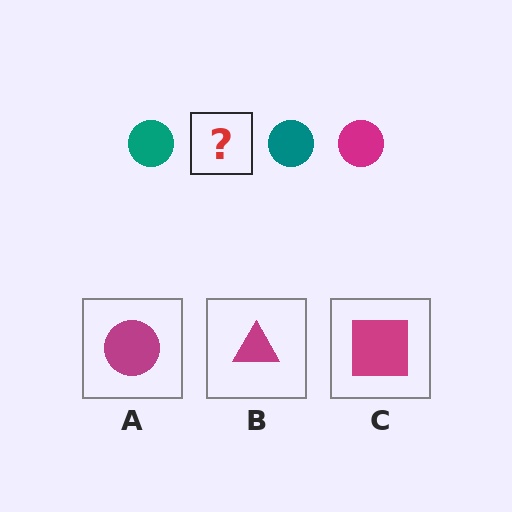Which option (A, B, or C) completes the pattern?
A.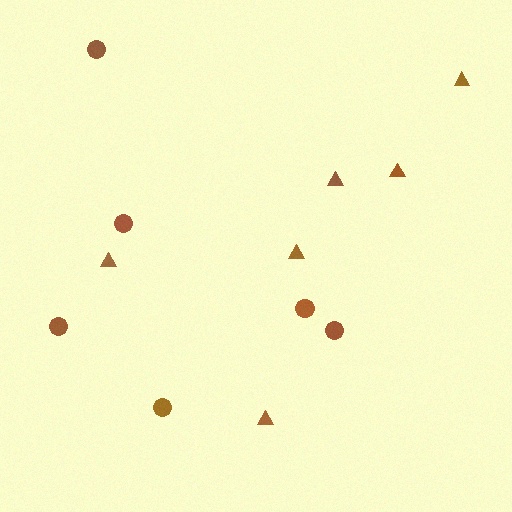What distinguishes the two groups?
There are 2 groups: one group of circles (6) and one group of triangles (6).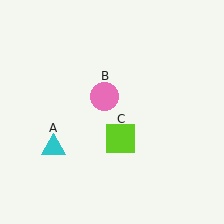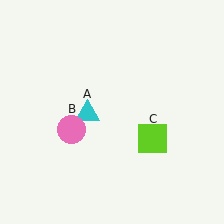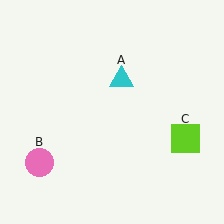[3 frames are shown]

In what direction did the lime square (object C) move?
The lime square (object C) moved right.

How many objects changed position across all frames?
3 objects changed position: cyan triangle (object A), pink circle (object B), lime square (object C).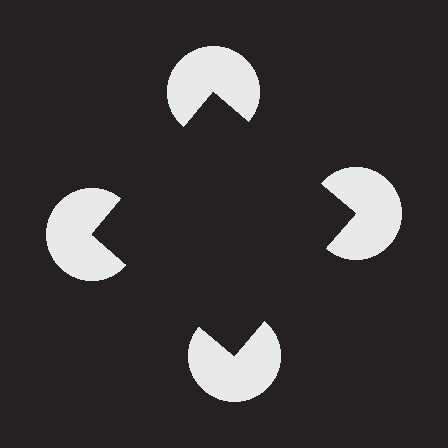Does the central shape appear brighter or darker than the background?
It typically appears slightly darker than the background, even though no actual brightness change is drawn.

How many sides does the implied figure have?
4 sides.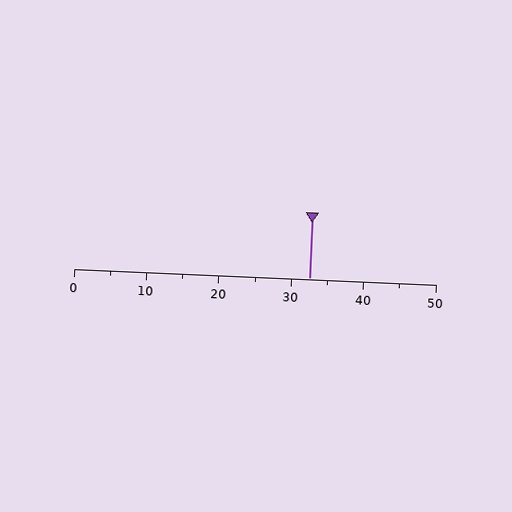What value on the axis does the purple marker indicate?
The marker indicates approximately 32.5.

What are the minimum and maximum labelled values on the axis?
The axis runs from 0 to 50.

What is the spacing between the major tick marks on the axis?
The major ticks are spaced 10 apart.